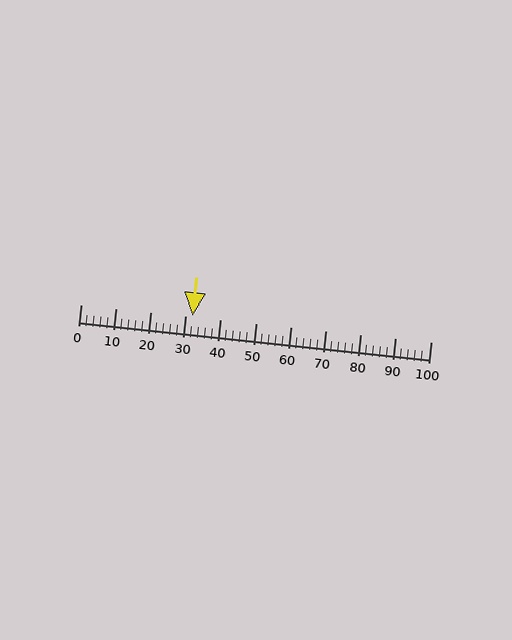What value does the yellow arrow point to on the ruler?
The yellow arrow points to approximately 32.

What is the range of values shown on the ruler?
The ruler shows values from 0 to 100.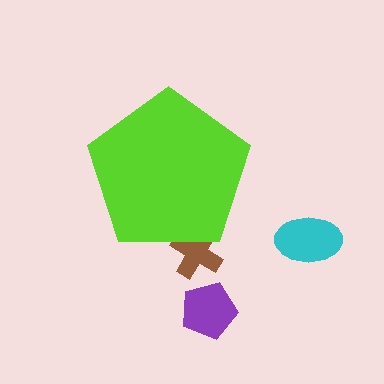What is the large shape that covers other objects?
A lime pentagon.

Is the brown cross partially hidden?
Yes, the brown cross is partially hidden behind the lime pentagon.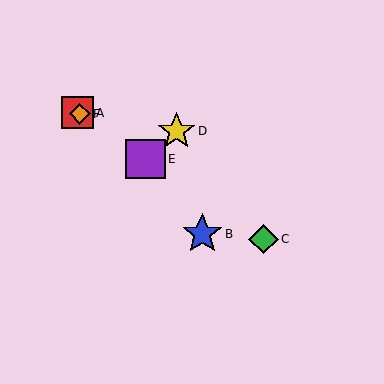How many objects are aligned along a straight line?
4 objects (A, C, E, F) are aligned along a straight line.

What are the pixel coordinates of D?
Object D is at (176, 131).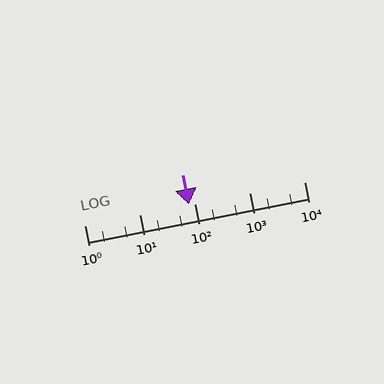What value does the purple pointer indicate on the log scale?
The pointer indicates approximately 80.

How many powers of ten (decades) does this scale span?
The scale spans 4 decades, from 1 to 10000.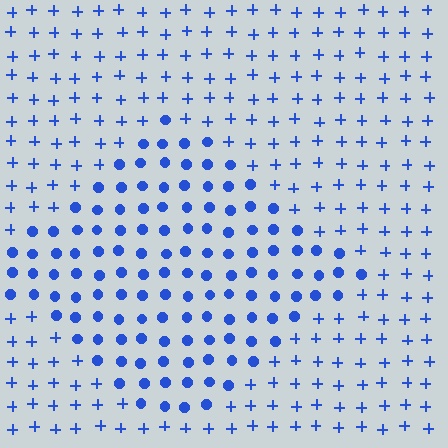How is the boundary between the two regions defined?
The boundary is defined by a change in element shape: circles inside vs. plus signs outside. All elements share the same color and spacing.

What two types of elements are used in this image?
The image uses circles inside the diamond region and plus signs outside it.